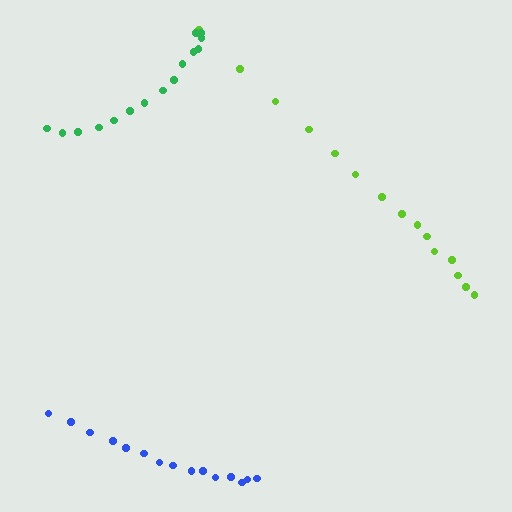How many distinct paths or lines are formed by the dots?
There are 3 distinct paths.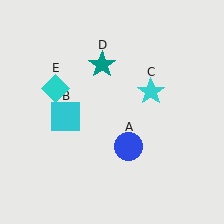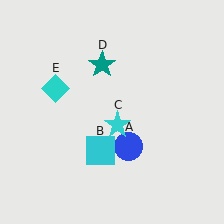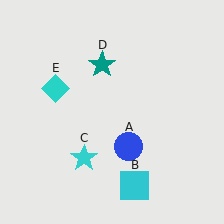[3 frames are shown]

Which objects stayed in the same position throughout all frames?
Blue circle (object A) and teal star (object D) and cyan diamond (object E) remained stationary.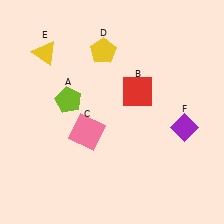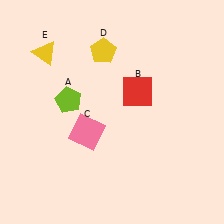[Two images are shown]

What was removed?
The purple diamond (F) was removed in Image 2.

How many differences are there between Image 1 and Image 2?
There is 1 difference between the two images.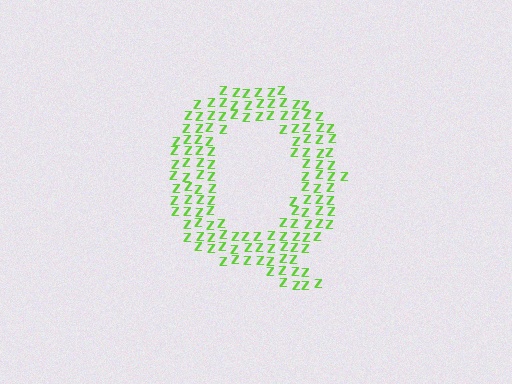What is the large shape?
The large shape is the letter Q.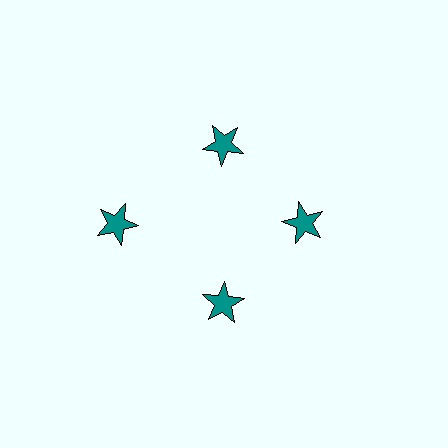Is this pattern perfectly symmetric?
No. The 4 teal stars are arranged in a ring, but one element near the 9 o'clock position is pushed outward from the center, breaking the 4-fold rotational symmetry.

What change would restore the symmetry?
The symmetry would be restored by moving it inward, back onto the ring so that all 4 stars sit at equal angles and equal distance from the center.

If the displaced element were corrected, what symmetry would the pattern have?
It would have 4-fold rotational symmetry — the pattern would map onto itself every 90 degrees.